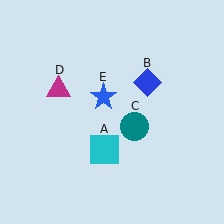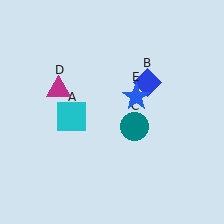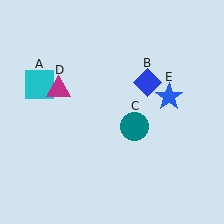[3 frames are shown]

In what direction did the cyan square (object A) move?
The cyan square (object A) moved up and to the left.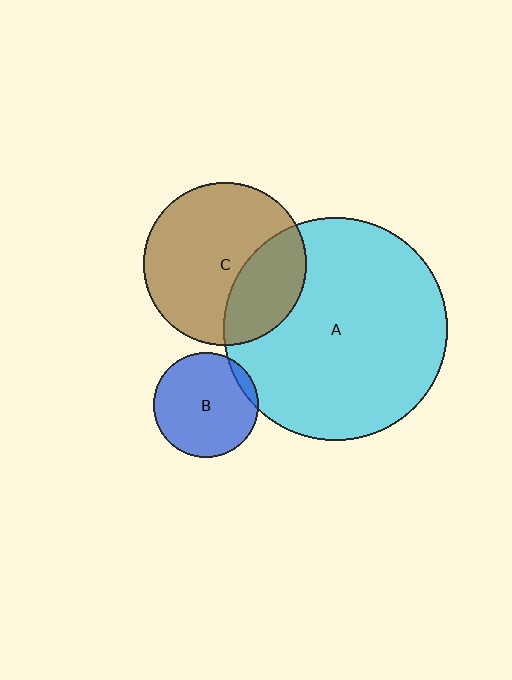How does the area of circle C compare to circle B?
Approximately 2.4 times.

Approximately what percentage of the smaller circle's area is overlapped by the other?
Approximately 30%.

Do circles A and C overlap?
Yes.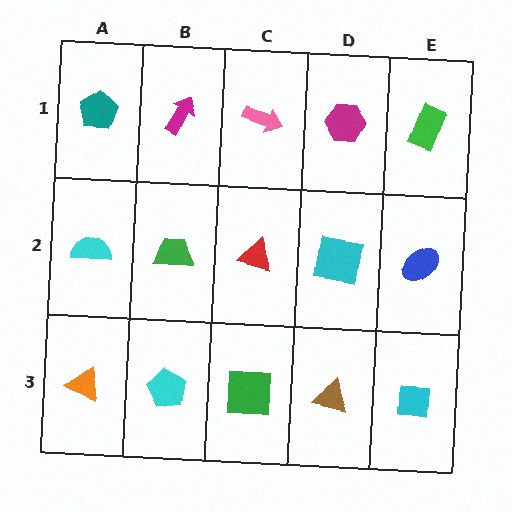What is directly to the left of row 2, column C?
A green trapezoid.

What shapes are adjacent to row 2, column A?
A teal pentagon (row 1, column A), an orange triangle (row 3, column A), a green trapezoid (row 2, column B).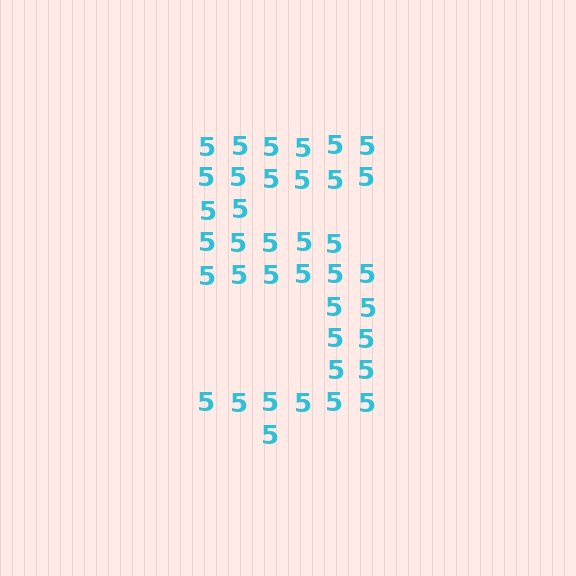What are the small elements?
The small elements are digit 5's.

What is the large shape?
The large shape is the digit 5.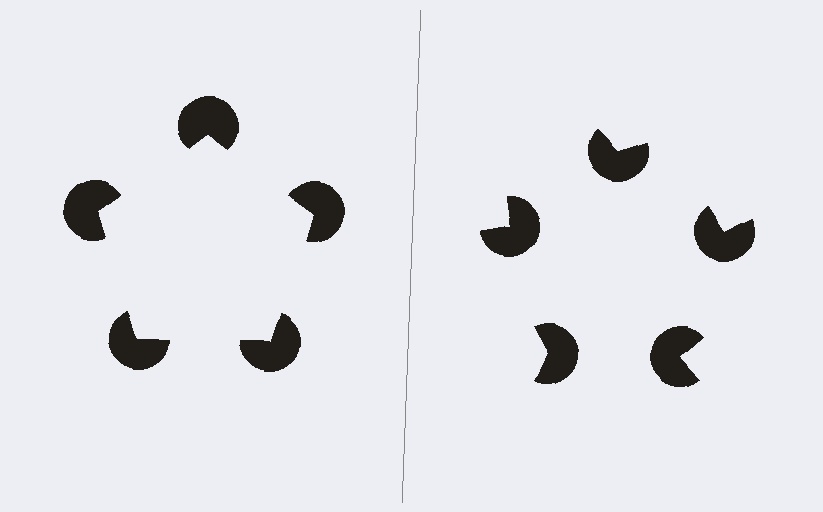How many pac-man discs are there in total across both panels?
10 — 5 on each side.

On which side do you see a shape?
An illusory pentagon appears on the left side. On the right side the wedge cuts are rotated, so no coherent shape forms.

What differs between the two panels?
The pac-man discs are positioned identically on both sides; only the wedge orientations differ. On the left they align to a pentagon; on the right they are misaligned.